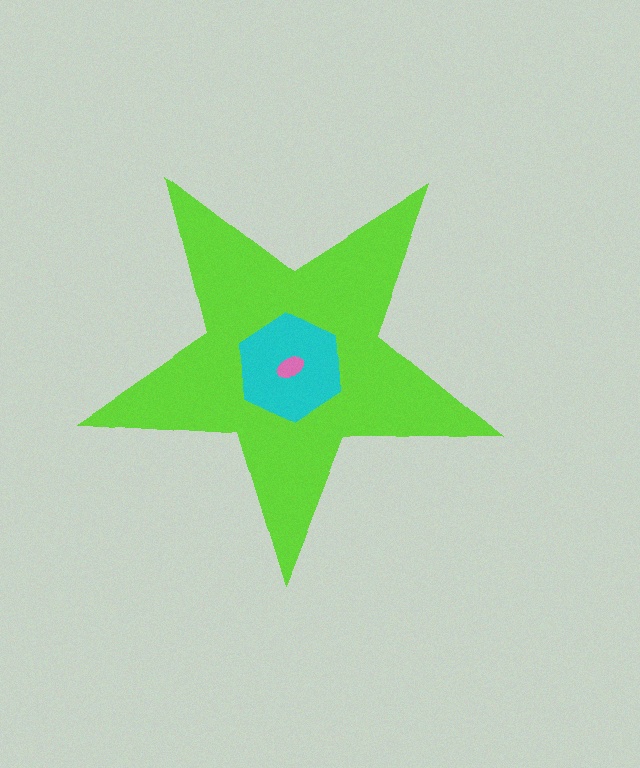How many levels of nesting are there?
3.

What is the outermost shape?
The lime star.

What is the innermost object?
The pink ellipse.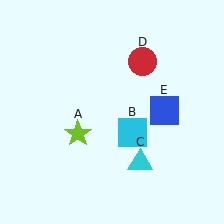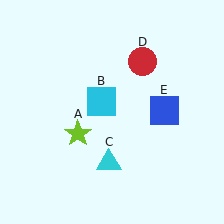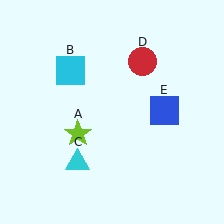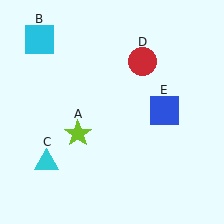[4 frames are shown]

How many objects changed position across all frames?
2 objects changed position: cyan square (object B), cyan triangle (object C).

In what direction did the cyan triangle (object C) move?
The cyan triangle (object C) moved left.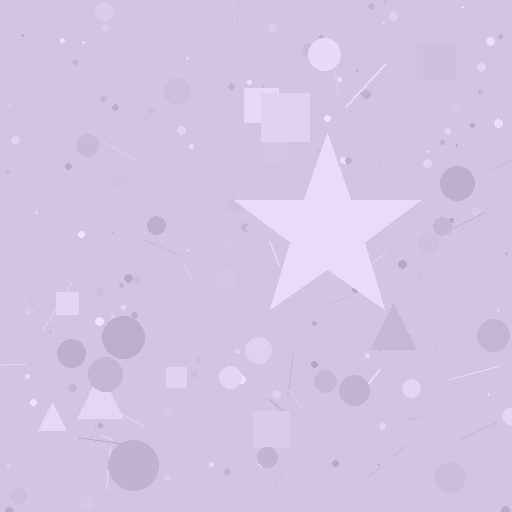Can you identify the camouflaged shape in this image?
The camouflaged shape is a star.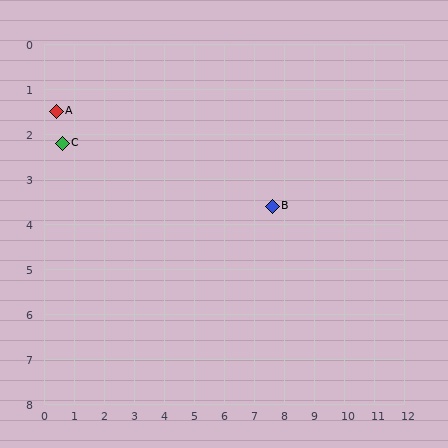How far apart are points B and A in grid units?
Points B and A are about 7.5 grid units apart.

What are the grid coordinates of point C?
Point C is at approximately (0.6, 2.2).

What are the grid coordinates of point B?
Point B is at approximately (7.6, 3.6).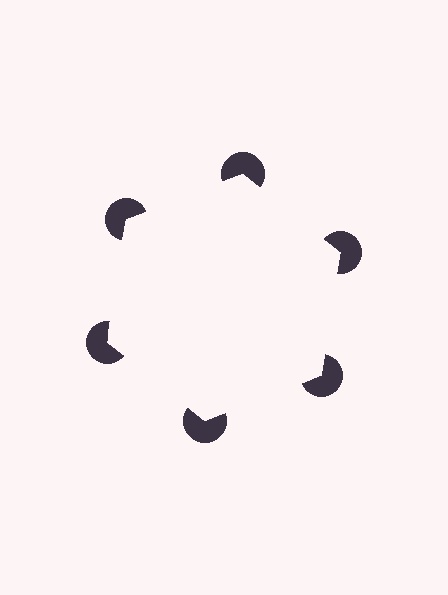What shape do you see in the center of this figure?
An illusory hexagon — its edges are inferred from the aligned wedge cuts in the pac-man discs, not physically drawn.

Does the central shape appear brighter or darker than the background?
It typically appears slightly brighter than the background, even though no actual brightness change is drawn.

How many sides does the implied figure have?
6 sides.